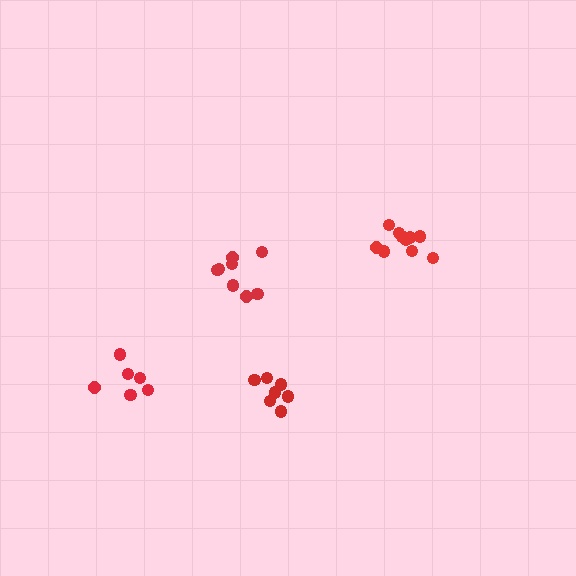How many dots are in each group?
Group 1: 6 dots, Group 2: 8 dots, Group 3: 10 dots, Group 4: 7 dots (31 total).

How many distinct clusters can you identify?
There are 4 distinct clusters.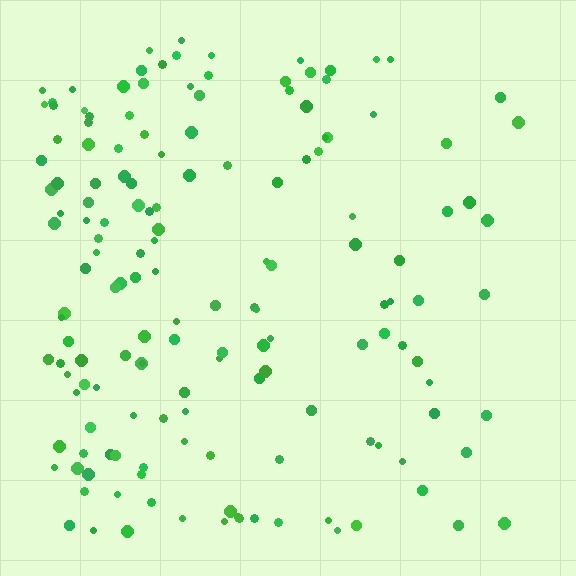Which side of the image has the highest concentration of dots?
The left.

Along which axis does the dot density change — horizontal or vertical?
Horizontal.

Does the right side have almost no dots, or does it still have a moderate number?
Still a moderate number, just noticeably fewer than the left.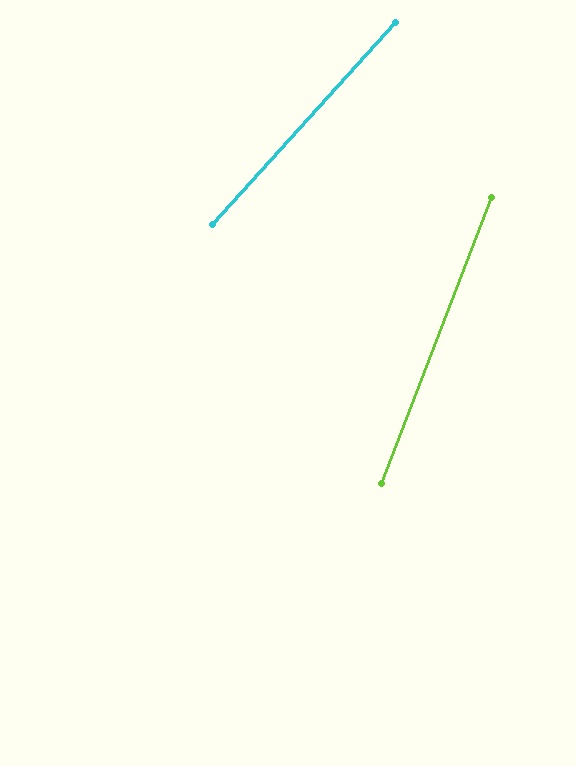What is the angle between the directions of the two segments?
Approximately 21 degrees.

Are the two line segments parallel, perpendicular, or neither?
Neither parallel nor perpendicular — they differ by about 21°.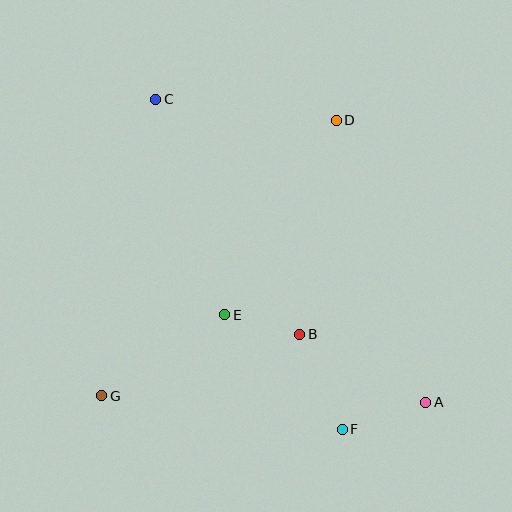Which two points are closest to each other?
Points B and E are closest to each other.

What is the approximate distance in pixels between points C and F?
The distance between C and F is approximately 379 pixels.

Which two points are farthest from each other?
Points A and C are farthest from each other.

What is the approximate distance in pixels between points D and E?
The distance between D and E is approximately 224 pixels.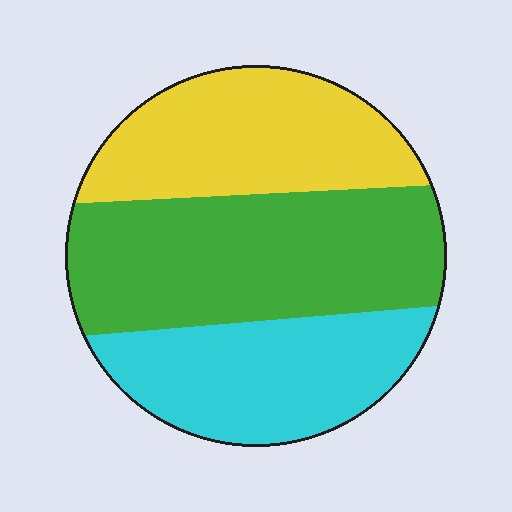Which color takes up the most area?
Green, at roughly 40%.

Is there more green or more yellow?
Green.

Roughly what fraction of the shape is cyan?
Cyan covers about 30% of the shape.